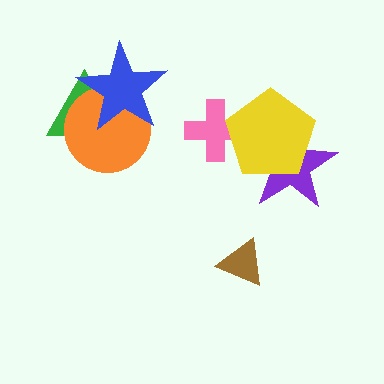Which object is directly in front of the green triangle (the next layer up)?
The orange circle is directly in front of the green triangle.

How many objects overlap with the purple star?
1 object overlaps with the purple star.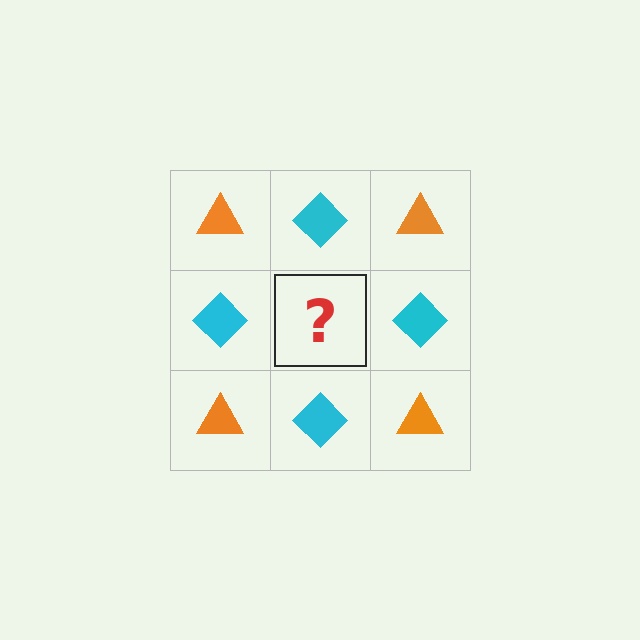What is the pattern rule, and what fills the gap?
The rule is that it alternates orange triangle and cyan diamond in a checkerboard pattern. The gap should be filled with an orange triangle.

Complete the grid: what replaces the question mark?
The question mark should be replaced with an orange triangle.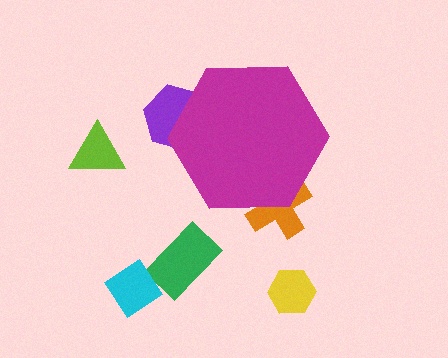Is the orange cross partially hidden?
Yes, the orange cross is partially hidden behind the magenta hexagon.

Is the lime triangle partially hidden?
No, the lime triangle is fully visible.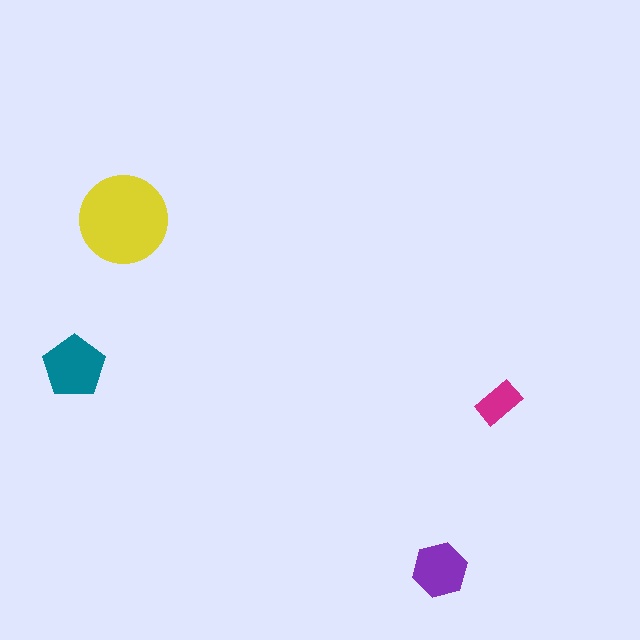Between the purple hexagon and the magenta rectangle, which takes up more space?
The purple hexagon.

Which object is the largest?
The yellow circle.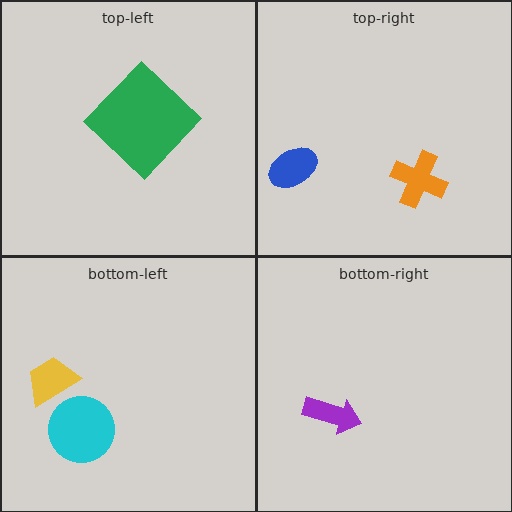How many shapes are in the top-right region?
2.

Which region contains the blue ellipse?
The top-right region.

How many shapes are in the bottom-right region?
1.